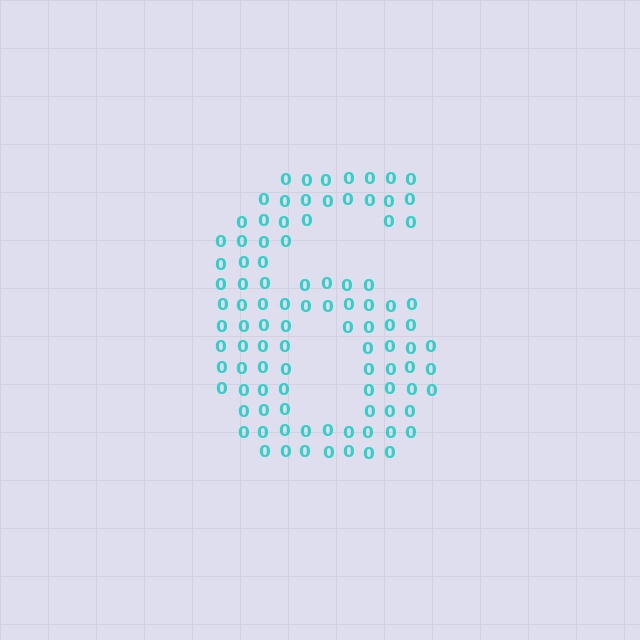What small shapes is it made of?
It is made of small digit 0's.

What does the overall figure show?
The overall figure shows the digit 6.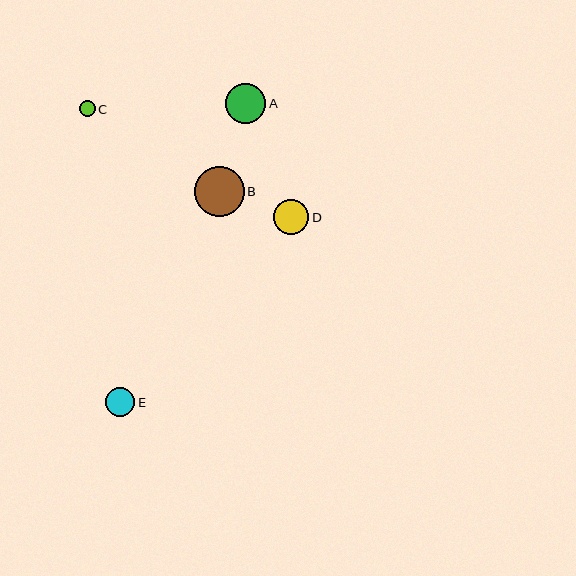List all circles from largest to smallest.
From largest to smallest: B, A, D, E, C.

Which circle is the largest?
Circle B is the largest with a size of approximately 50 pixels.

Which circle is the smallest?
Circle C is the smallest with a size of approximately 16 pixels.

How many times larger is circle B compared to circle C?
Circle B is approximately 3.2 times the size of circle C.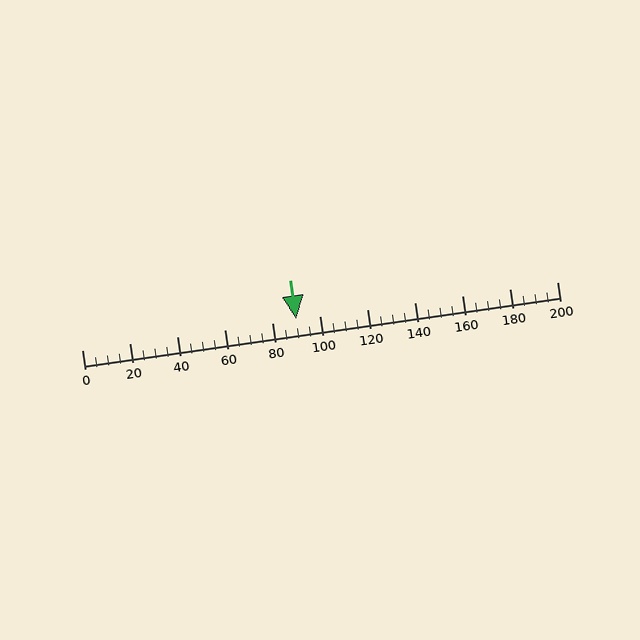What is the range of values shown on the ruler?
The ruler shows values from 0 to 200.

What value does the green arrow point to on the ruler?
The green arrow points to approximately 90.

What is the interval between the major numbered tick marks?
The major tick marks are spaced 20 units apart.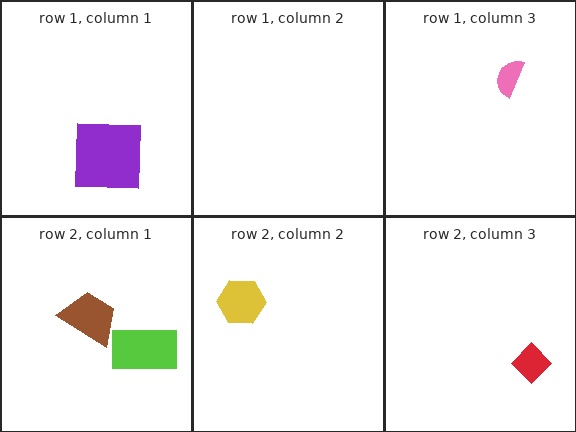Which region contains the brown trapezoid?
The row 2, column 1 region.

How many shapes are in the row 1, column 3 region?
1.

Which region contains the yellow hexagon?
The row 2, column 2 region.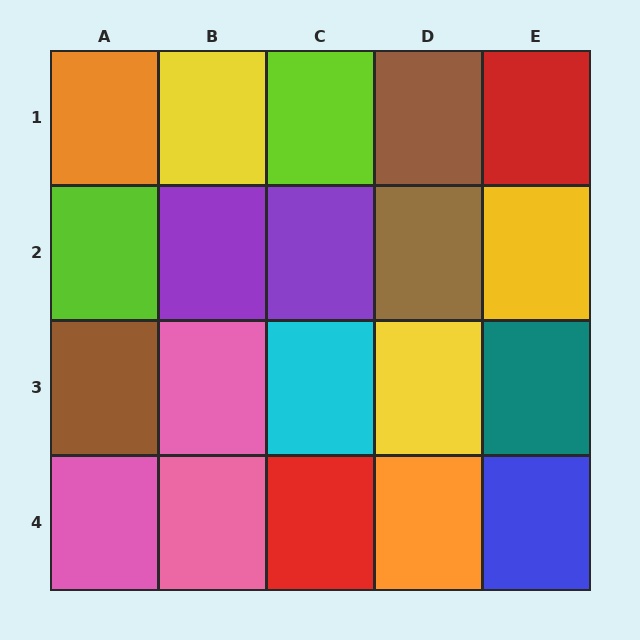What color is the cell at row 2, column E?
Yellow.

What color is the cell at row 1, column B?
Yellow.